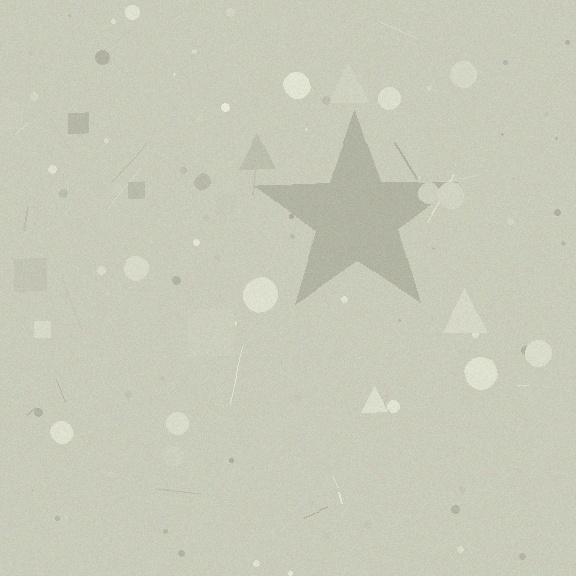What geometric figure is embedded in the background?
A star is embedded in the background.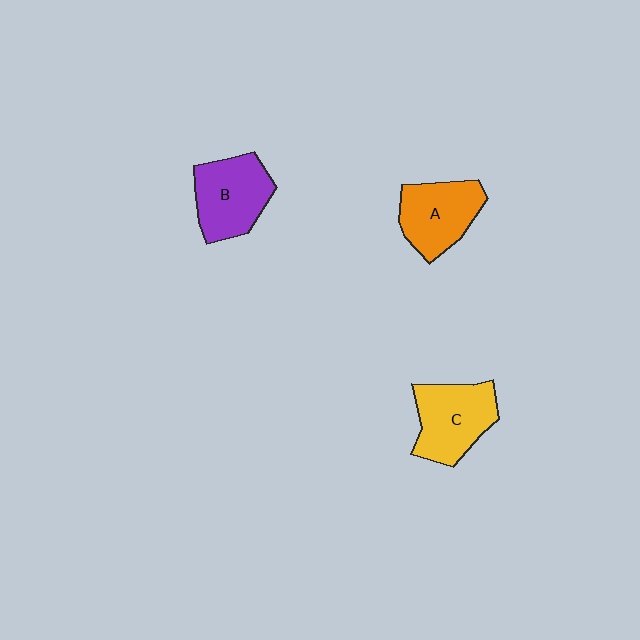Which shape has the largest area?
Shape C (yellow).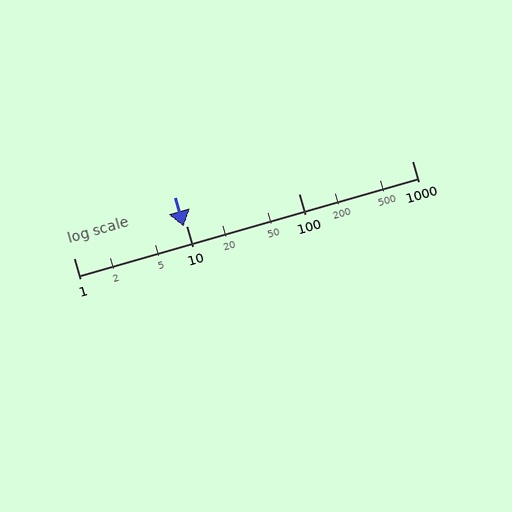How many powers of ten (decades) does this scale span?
The scale spans 3 decades, from 1 to 1000.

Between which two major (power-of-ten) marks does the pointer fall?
The pointer is between 1 and 10.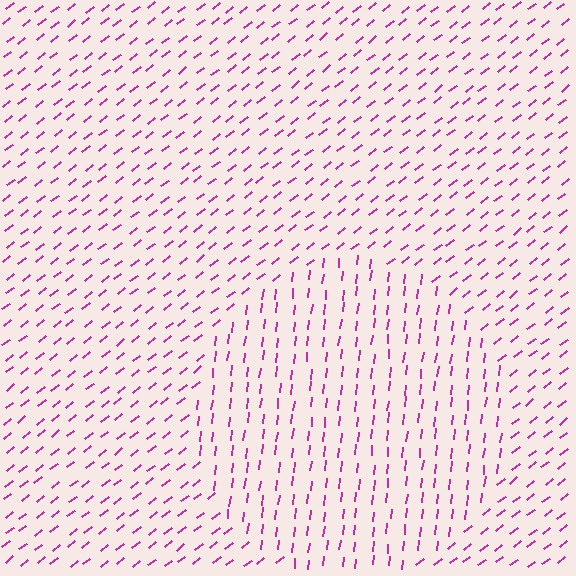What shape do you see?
I see a circle.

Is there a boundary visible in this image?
Yes, there is a texture boundary formed by a change in line orientation.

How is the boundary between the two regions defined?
The boundary is defined purely by a change in line orientation (approximately 45 degrees difference). All lines are the same color and thickness.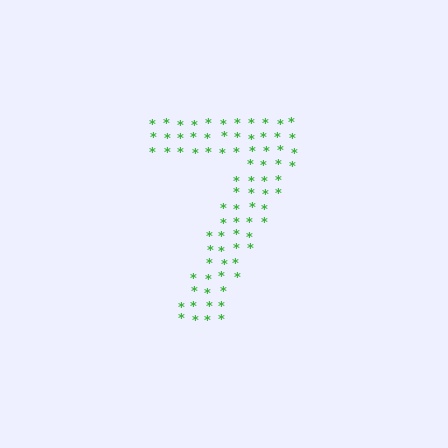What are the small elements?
The small elements are asterisks.